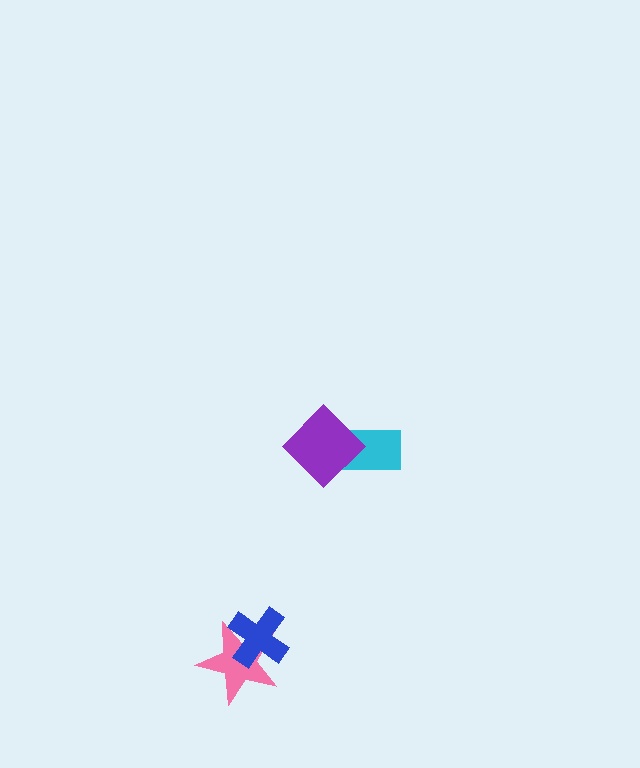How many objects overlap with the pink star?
1 object overlaps with the pink star.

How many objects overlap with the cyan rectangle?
1 object overlaps with the cyan rectangle.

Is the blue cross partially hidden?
No, no other shape covers it.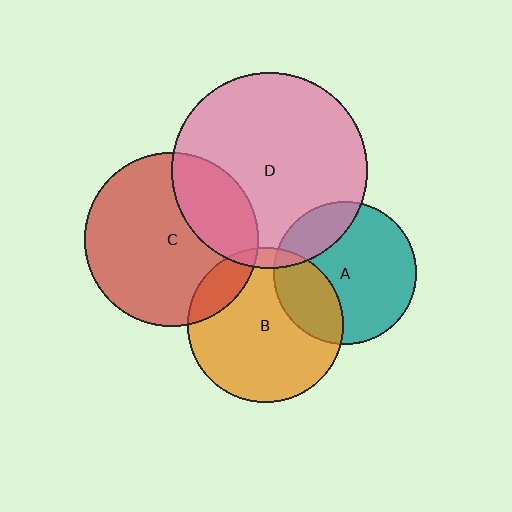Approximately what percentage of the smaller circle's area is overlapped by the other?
Approximately 20%.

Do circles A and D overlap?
Yes.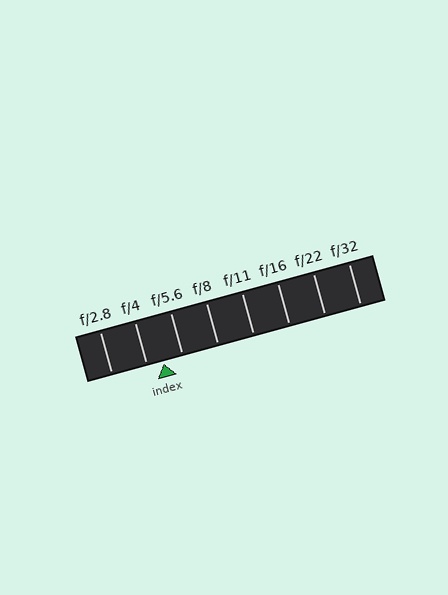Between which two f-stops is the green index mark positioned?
The index mark is between f/4 and f/5.6.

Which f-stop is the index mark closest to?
The index mark is closest to f/4.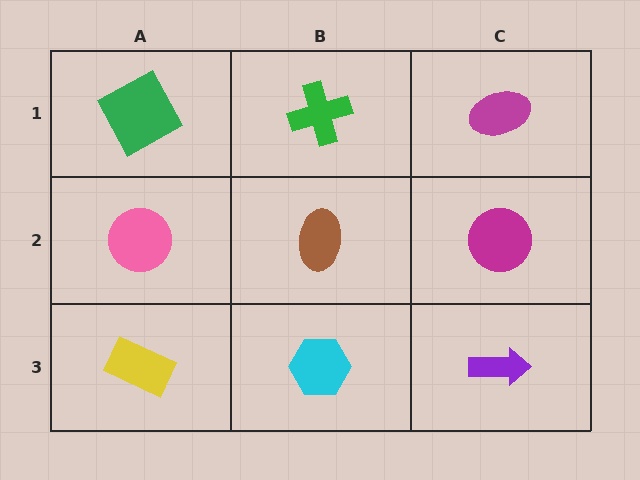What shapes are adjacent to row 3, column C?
A magenta circle (row 2, column C), a cyan hexagon (row 3, column B).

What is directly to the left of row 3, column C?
A cyan hexagon.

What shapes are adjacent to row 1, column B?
A brown ellipse (row 2, column B), a green square (row 1, column A), a magenta ellipse (row 1, column C).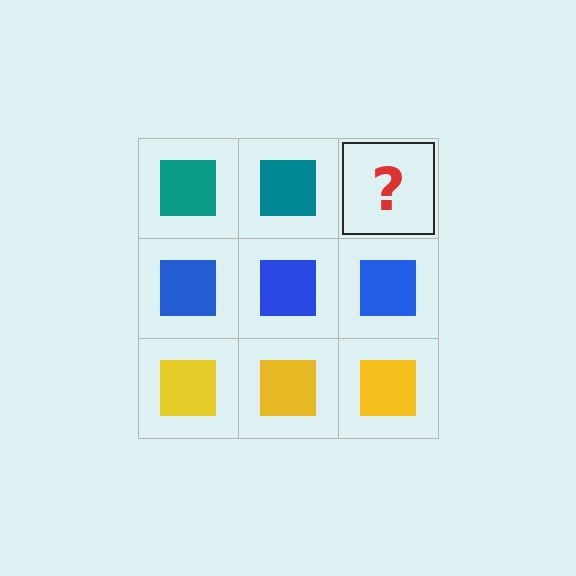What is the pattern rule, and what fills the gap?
The rule is that each row has a consistent color. The gap should be filled with a teal square.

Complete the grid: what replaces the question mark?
The question mark should be replaced with a teal square.